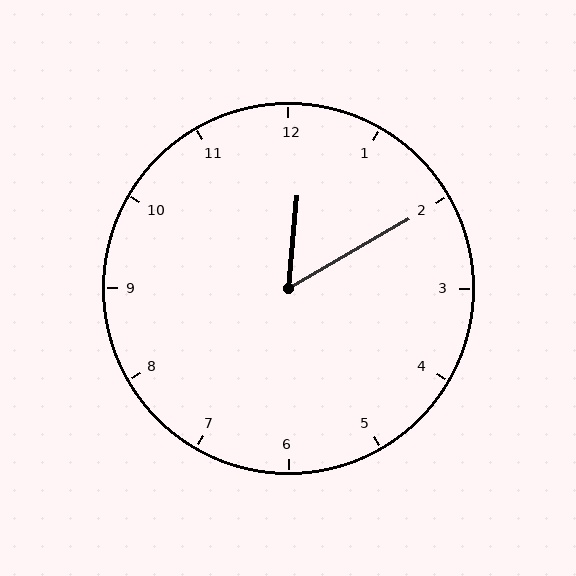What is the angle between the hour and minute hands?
Approximately 55 degrees.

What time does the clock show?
12:10.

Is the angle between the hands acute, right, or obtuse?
It is acute.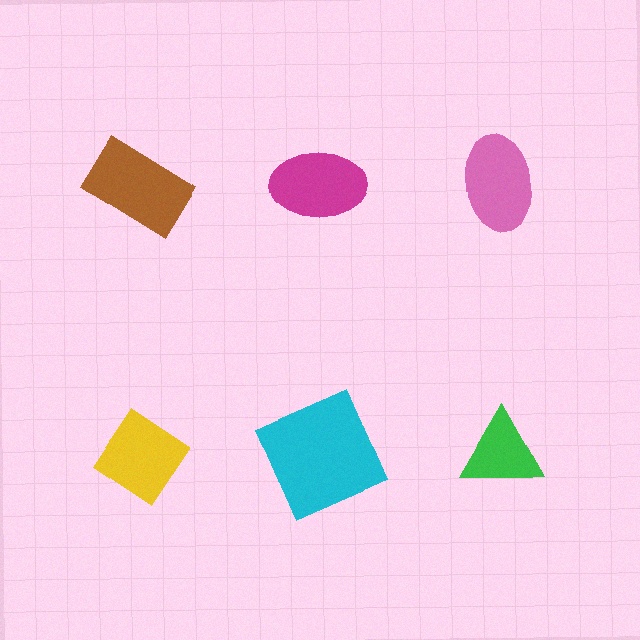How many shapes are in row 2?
3 shapes.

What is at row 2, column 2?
A cyan square.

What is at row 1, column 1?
A brown rectangle.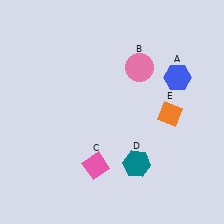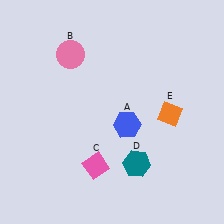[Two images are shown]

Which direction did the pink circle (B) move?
The pink circle (B) moved left.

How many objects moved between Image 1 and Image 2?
2 objects moved between the two images.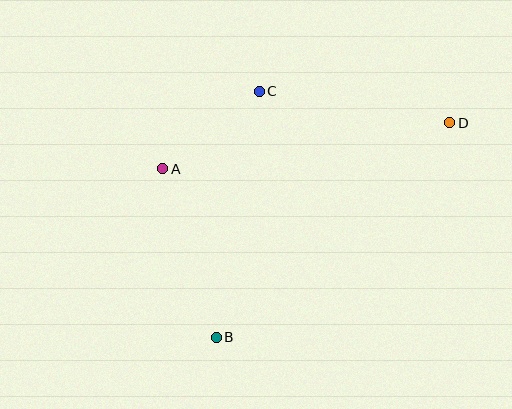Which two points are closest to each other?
Points A and C are closest to each other.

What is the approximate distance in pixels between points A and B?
The distance between A and B is approximately 177 pixels.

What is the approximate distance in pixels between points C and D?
The distance between C and D is approximately 194 pixels.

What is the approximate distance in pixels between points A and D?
The distance between A and D is approximately 291 pixels.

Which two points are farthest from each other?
Points B and D are farthest from each other.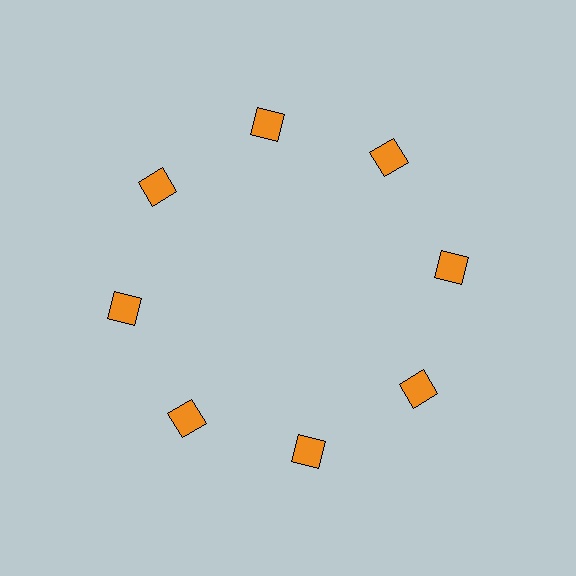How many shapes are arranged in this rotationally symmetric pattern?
There are 8 shapes, arranged in 8 groups of 1.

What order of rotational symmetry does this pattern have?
This pattern has 8-fold rotational symmetry.